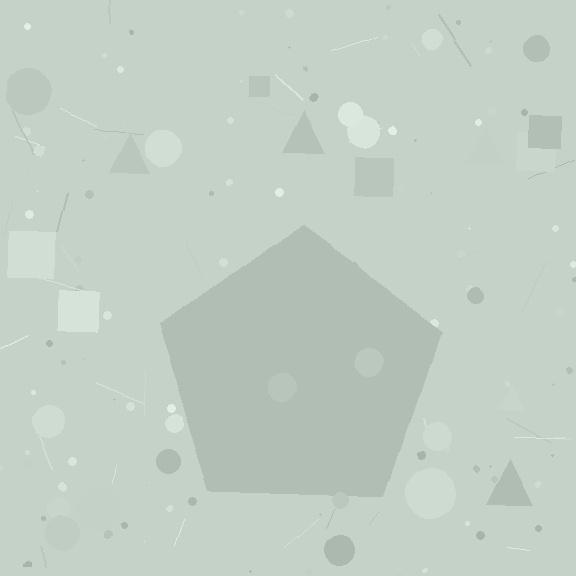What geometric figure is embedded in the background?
A pentagon is embedded in the background.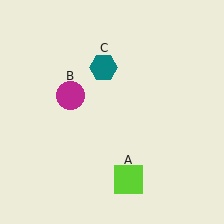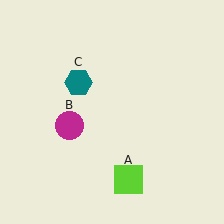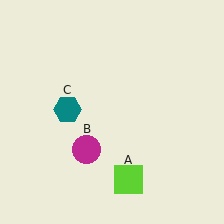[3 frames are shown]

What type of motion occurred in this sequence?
The magenta circle (object B), teal hexagon (object C) rotated counterclockwise around the center of the scene.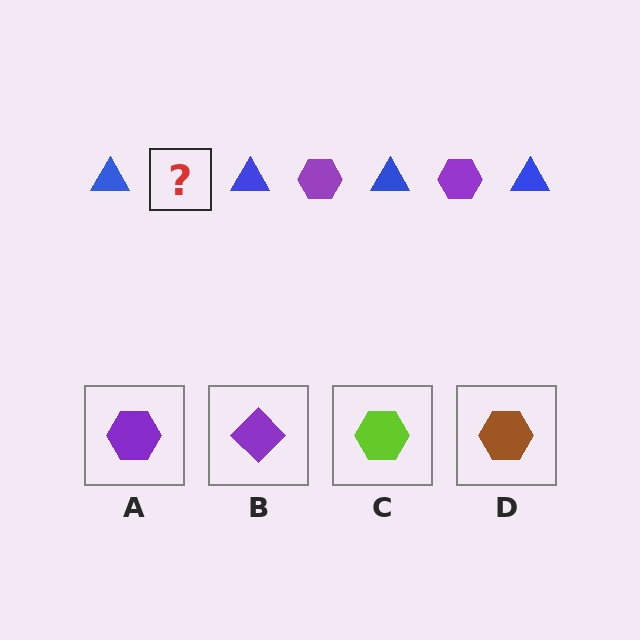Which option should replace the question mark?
Option A.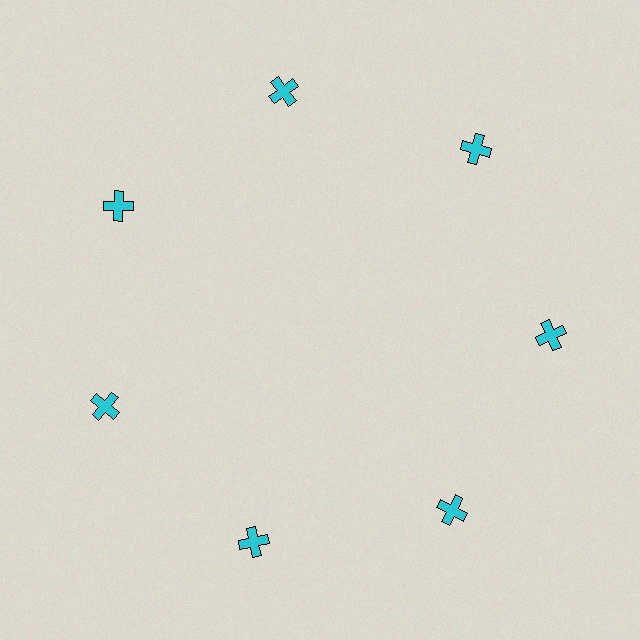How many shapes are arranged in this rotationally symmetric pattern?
There are 7 shapes, arranged in 7 groups of 1.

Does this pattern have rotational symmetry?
Yes, this pattern has 7-fold rotational symmetry. It looks the same after rotating 51 degrees around the center.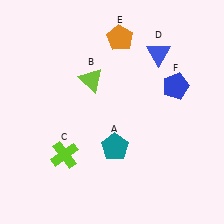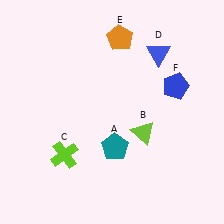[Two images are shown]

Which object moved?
The lime triangle (B) moved down.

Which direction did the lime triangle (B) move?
The lime triangle (B) moved down.